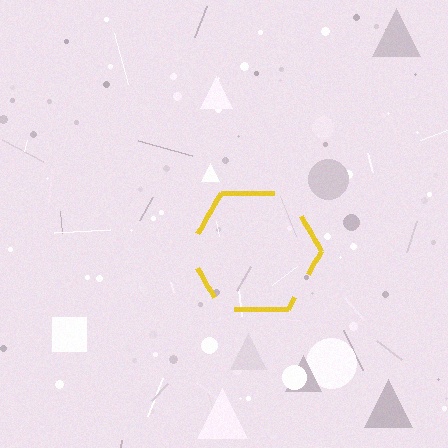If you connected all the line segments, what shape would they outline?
They would outline a hexagon.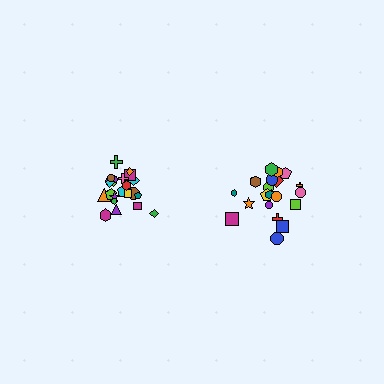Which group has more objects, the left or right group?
The left group.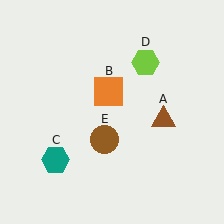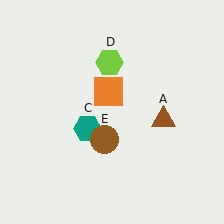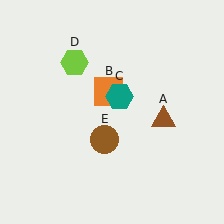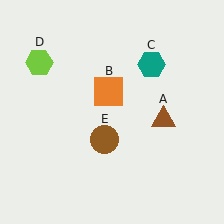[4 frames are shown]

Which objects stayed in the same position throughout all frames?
Brown triangle (object A) and orange square (object B) and brown circle (object E) remained stationary.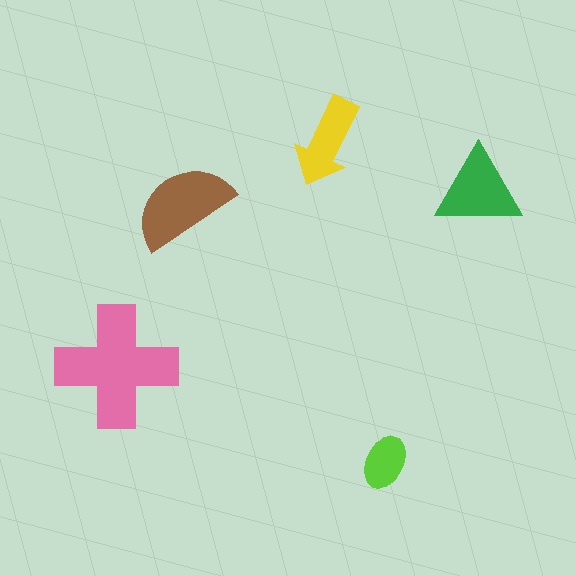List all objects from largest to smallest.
The pink cross, the brown semicircle, the green triangle, the yellow arrow, the lime ellipse.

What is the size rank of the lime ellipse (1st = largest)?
5th.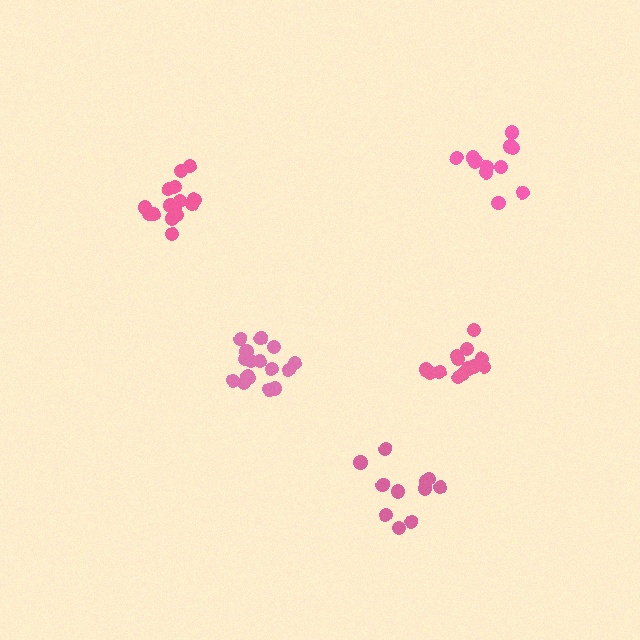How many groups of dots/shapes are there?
There are 5 groups.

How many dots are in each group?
Group 1: 15 dots, Group 2: 16 dots, Group 3: 11 dots, Group 4: 12 dots, Group 5: 13 dots (67 total).